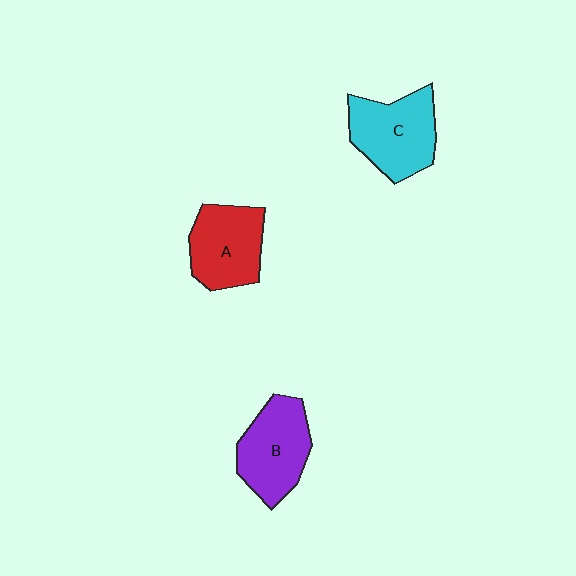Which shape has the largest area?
Shape C (cyan).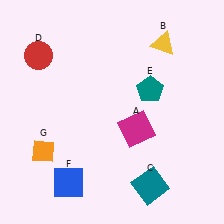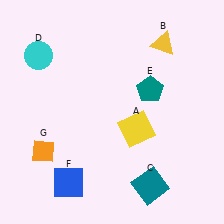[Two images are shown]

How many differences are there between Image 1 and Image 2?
There are 2 differences between the two images.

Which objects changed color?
A changed from magenta to yellow. D changed from red to cyan.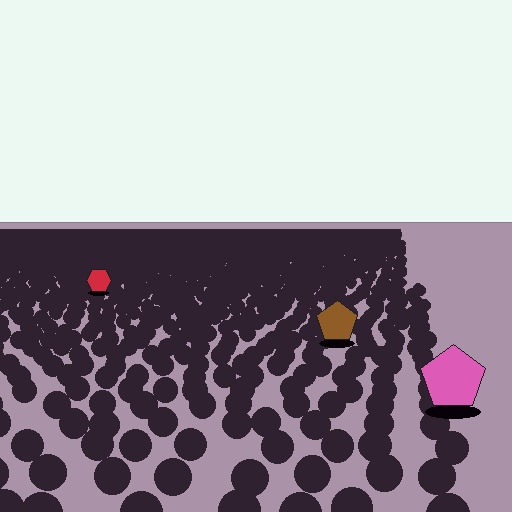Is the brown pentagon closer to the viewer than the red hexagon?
Yes. The brown pentagon is closer — you can tell from the texture gradient: the ground texture is coarser near it.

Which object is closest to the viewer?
The pink pentagon is closest. The texture marks near it are larger and more spread out.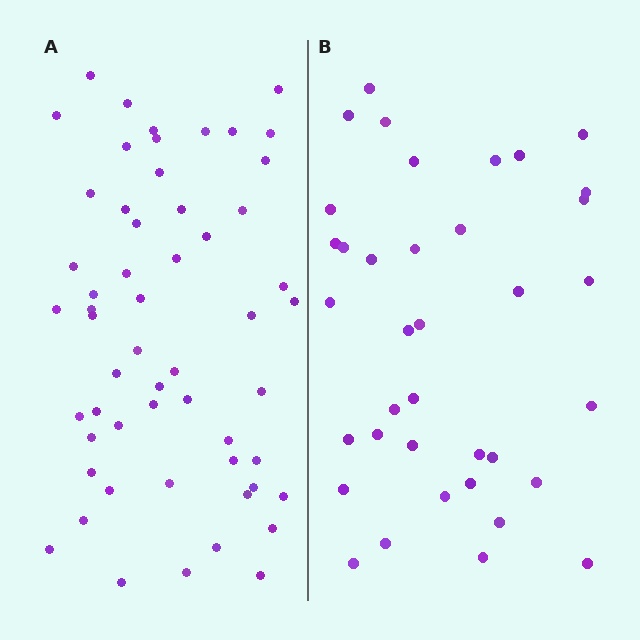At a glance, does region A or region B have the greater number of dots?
Region A (the left region) has more dots.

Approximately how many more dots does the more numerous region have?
Region A has approximately 20 more dots than region B.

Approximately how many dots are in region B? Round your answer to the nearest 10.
About 40 dots. (The exact count is 37, which rounds to 40.)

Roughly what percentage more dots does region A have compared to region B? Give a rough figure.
About 50% more.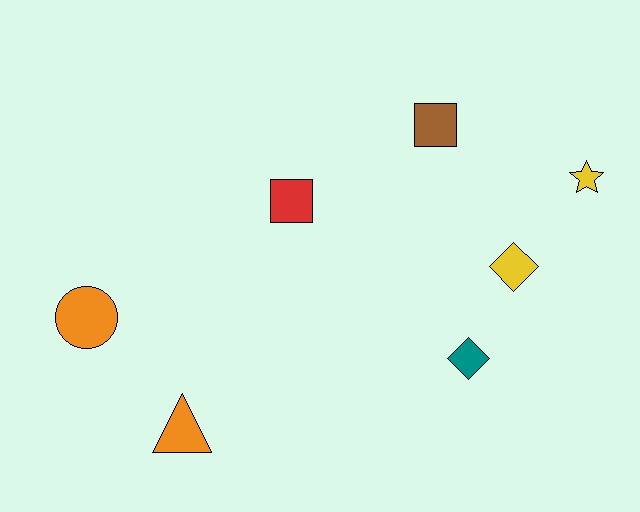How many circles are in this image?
There is 1 circle.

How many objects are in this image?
There are 7 objects.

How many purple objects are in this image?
There are no purple objects.